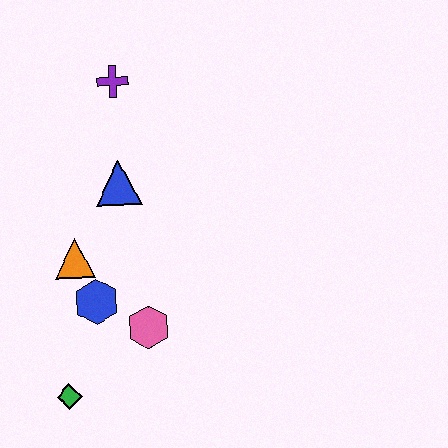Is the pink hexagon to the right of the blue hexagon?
Yes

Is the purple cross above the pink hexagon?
Yes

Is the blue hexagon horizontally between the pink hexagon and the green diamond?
Yes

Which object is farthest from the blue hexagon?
The purple cross is farthest from the blue hexagon.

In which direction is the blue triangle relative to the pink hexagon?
The blue triangle is above the pink hexagon.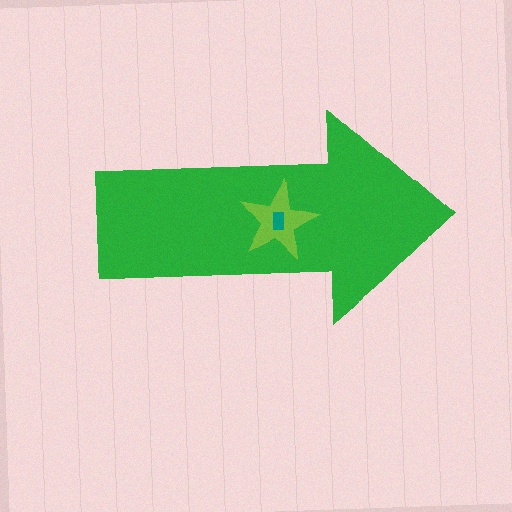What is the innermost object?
The teal rectangle.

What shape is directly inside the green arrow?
The lime star.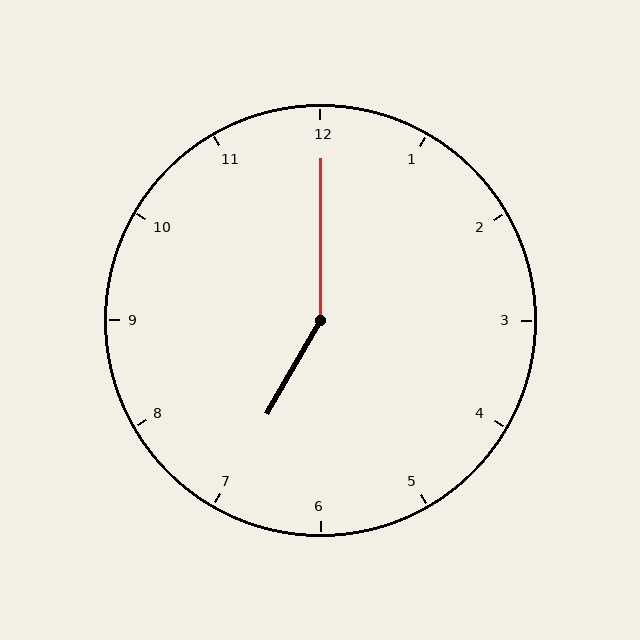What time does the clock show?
7:00.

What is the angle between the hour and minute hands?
Approximately 150 degrees.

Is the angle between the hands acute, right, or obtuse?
It is obtuse.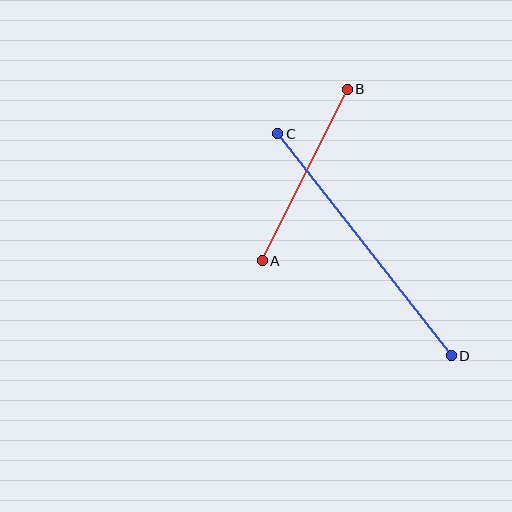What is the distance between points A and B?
The distance is approximately 192 pixels.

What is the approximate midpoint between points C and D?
The midpoint is at approximately (365, 245) pixels.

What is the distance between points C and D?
The distance is approximately 282 pixels.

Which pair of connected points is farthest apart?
Points C and D are farthest apart.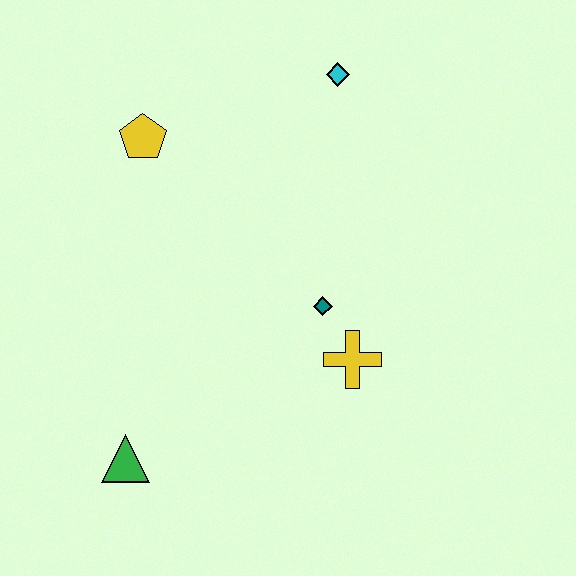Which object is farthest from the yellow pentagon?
The green triangle is farthest from the yellow pentagon.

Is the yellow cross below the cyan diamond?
Yes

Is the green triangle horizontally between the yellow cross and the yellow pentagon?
No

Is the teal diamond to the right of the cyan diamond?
No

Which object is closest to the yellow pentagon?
The cyan diamond is closest to the yellow pentagon.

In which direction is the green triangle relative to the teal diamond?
The green triangle is to the left of the teal diamond.